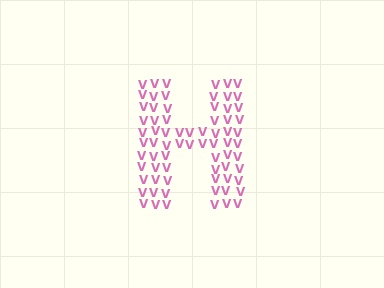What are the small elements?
The small elements are letter V's.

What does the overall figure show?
The overall figure shows the letter H.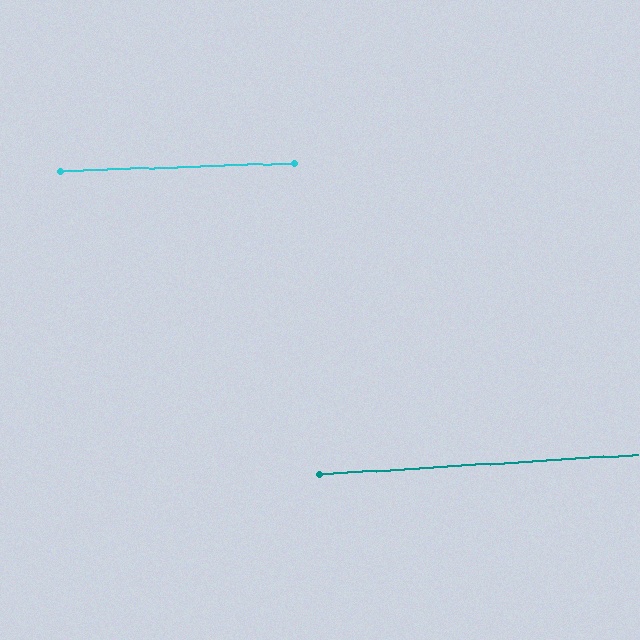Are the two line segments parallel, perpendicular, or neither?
Parallel — their directions differ by only 1.7°.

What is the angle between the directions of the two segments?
Approximately 2 degrees.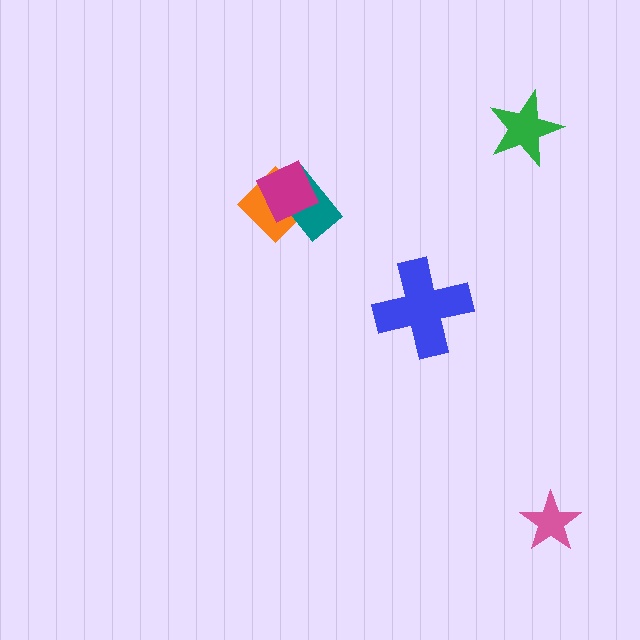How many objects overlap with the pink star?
0 objects overlap with the pink star.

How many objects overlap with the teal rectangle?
2 objects overlap with the teal rectangle.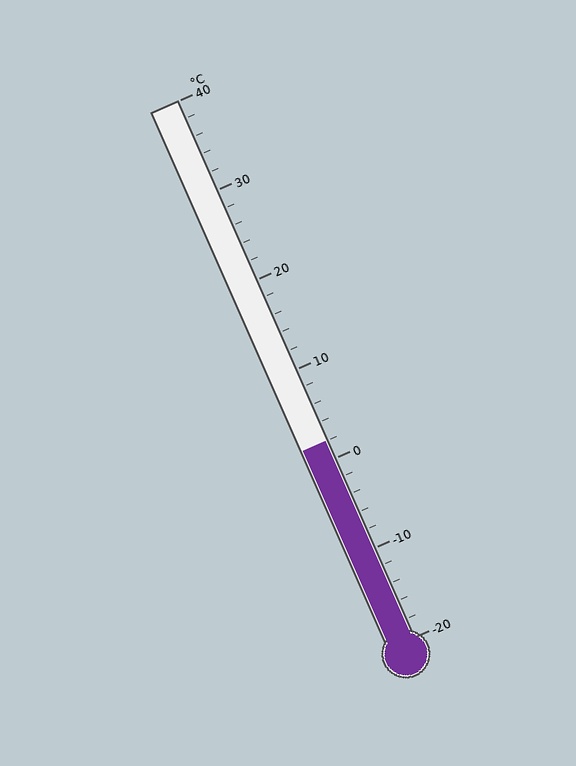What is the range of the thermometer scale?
The thermometer scale ranges from -20°C to 40°C.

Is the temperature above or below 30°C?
The temperature is below 30°C.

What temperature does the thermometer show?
The thermometer shows approximately 2°C.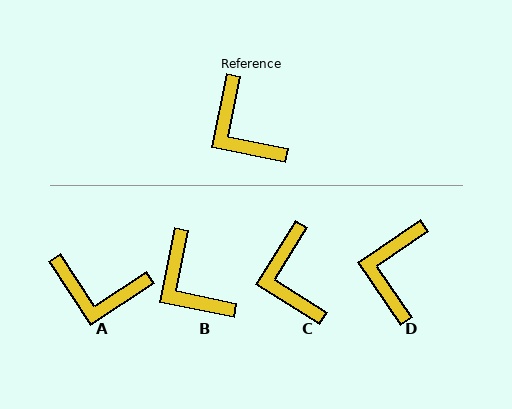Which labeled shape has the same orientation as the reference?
B.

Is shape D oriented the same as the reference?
No, it is off by about 45 degrees.